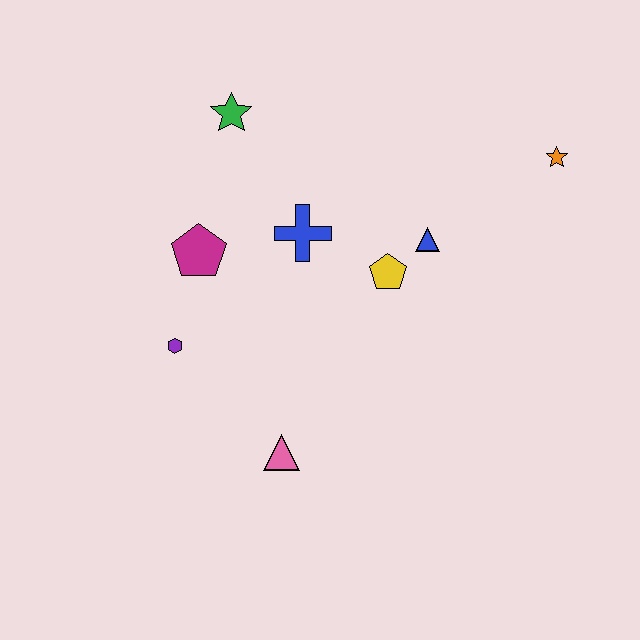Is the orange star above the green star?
No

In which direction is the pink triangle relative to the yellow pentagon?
The pink triangle is below the yellow pentagon.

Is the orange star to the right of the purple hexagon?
Yes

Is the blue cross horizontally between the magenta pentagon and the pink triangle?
No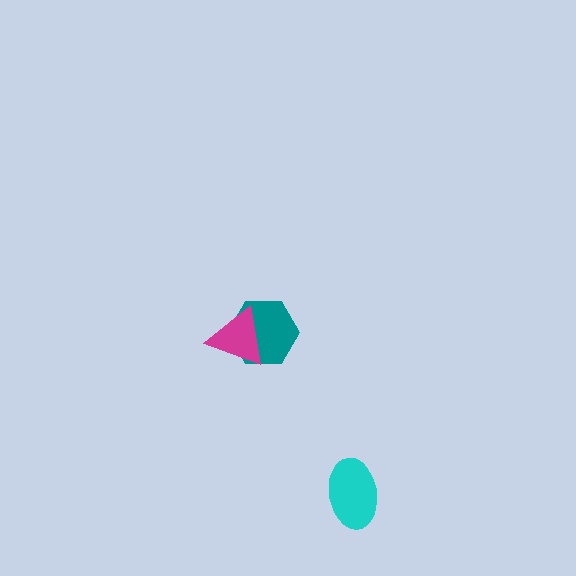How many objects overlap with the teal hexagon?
1 object overlaps with the teal hexagon.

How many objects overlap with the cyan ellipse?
0 objects overlap with the cyan ellipse.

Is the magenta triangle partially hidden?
No, no other shape covers it.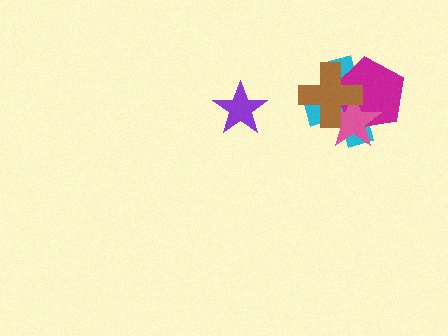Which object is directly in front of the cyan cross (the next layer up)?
The magenta pentagon is directly in front of the cyan cross.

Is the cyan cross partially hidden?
Yes, it is partially covered by another shape.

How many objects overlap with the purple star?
0 objects overlap with the purple star.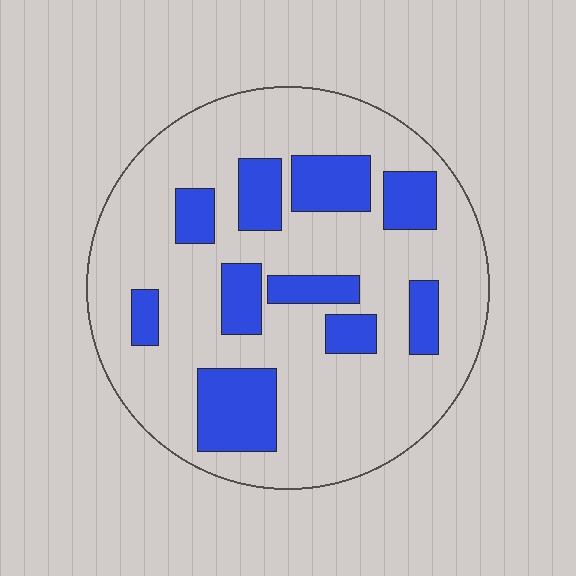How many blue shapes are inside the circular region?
10.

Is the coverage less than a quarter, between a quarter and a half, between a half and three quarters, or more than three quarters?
Less than a quarter.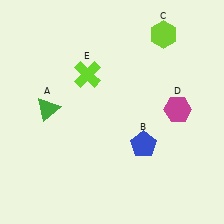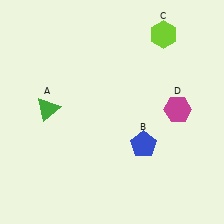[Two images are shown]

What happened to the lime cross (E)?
The lime cross (E) was removed in Image 2. It was in the top-left area of Image 1.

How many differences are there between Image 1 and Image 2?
There is 1 difference between the two images.